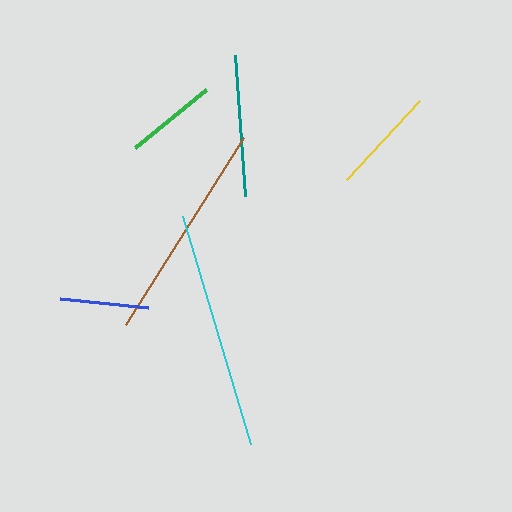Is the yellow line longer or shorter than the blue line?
The yellow line is longer than the blue line.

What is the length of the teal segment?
The teal segment is approximately 142 pixels long.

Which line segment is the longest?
The cyan line is the longest at approximately 239 pixels.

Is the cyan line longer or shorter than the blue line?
The cyan line is longer than the blue line.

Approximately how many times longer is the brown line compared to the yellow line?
The brown line is approximately 2.1 times the length of the yellow line.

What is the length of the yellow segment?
The yellow segment is approximately 107 pixels long.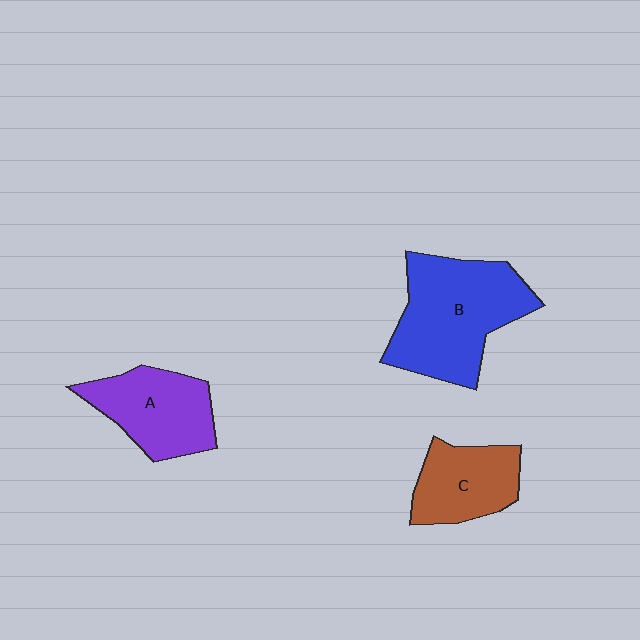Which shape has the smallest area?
Shape C (brown).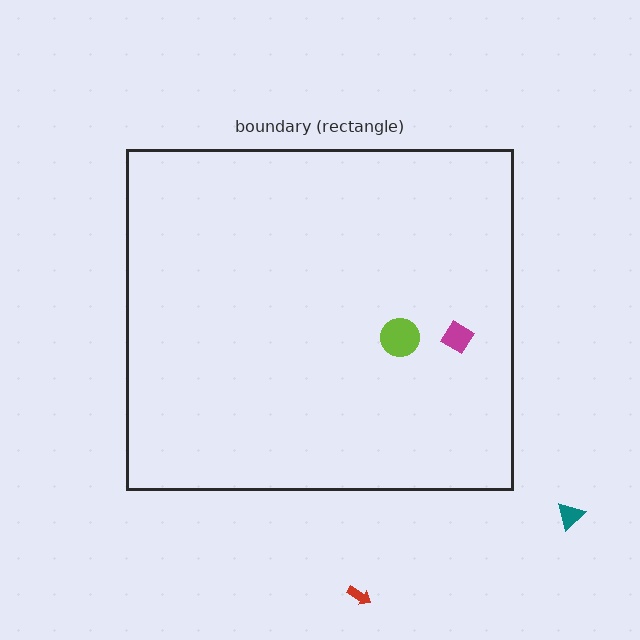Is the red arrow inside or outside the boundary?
Outside.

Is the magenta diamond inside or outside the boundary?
Inside.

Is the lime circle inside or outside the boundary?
Inside.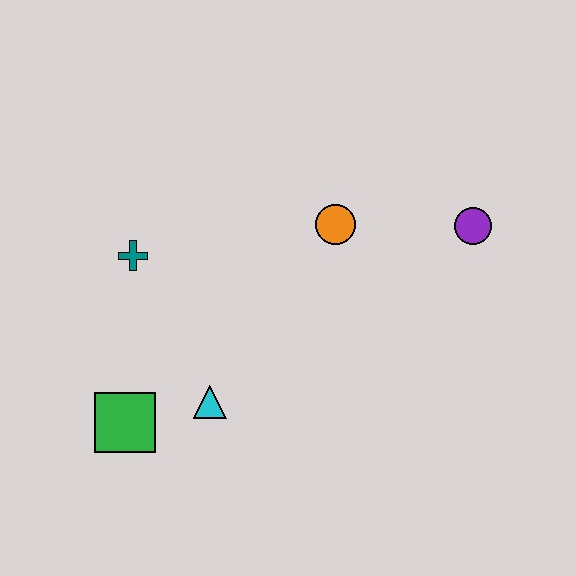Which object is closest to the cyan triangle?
The green square is closest to the cyan triangle.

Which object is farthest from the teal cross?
The purple circle is farthest from the teal cross.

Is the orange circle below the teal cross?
No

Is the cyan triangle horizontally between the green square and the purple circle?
Yes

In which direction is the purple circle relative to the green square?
The purple circle is to the right of the green square.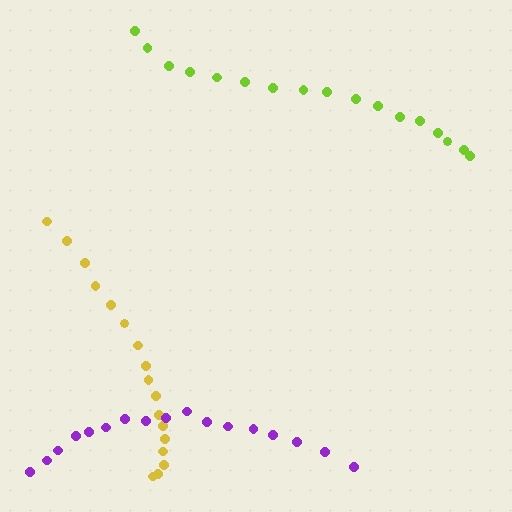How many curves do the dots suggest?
There are 3 distinct paths.